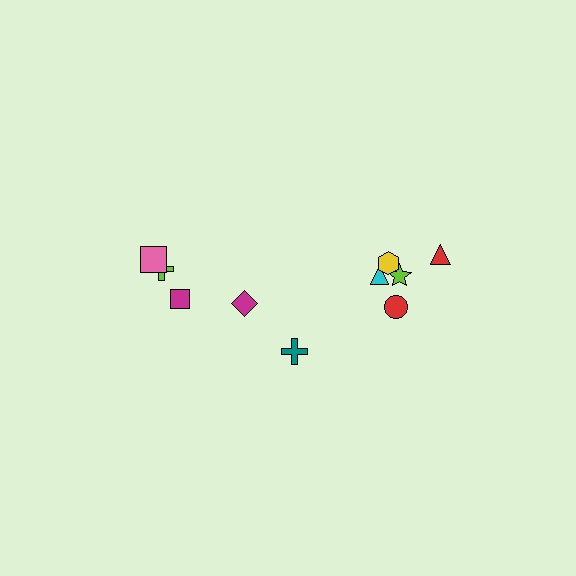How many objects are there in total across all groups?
There are 10 objects.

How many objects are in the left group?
There are 4 objects.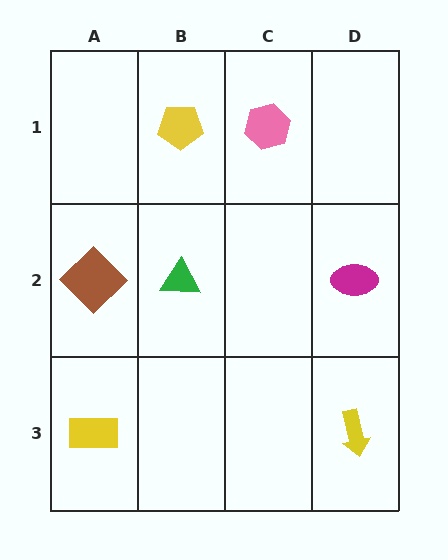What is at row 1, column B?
A yellow pentagon.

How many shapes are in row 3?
2 shapes.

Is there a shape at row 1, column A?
No, that cell is empty.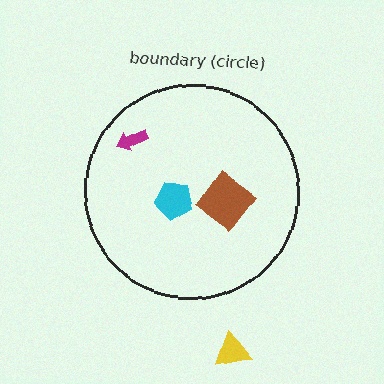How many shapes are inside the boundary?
3 inside, 1 outside.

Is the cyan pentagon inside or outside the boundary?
Inside.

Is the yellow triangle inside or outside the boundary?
Outside.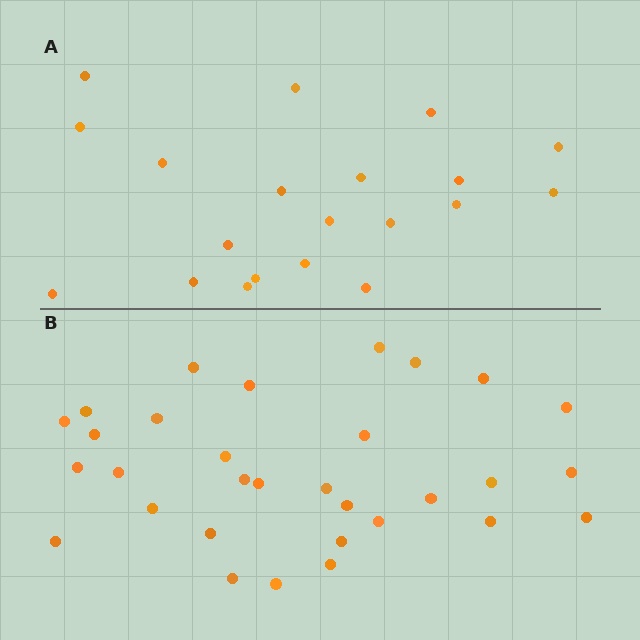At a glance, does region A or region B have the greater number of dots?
Region B (the bottom region) has more dots.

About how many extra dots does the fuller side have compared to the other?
Region B has roughly 12 or so more dots than region A.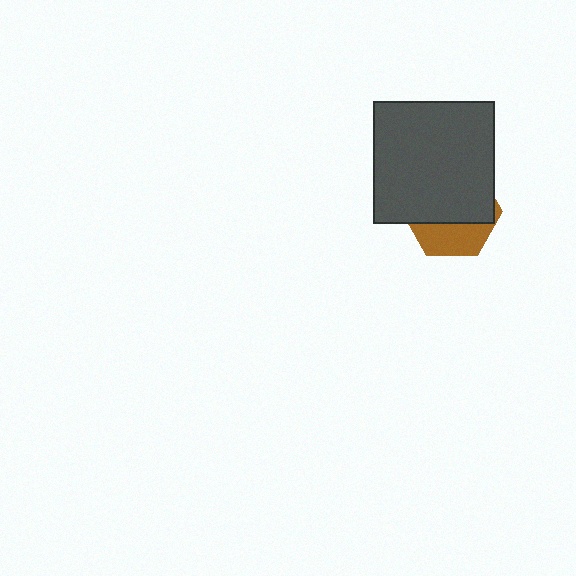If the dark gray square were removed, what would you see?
You would see the complete brown hexagon.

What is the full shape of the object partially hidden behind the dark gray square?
The partially hidden object is a brown hexagon.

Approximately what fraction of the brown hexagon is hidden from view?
Roughly 65% of the brown hexagon is hidden behind the dark gray square.